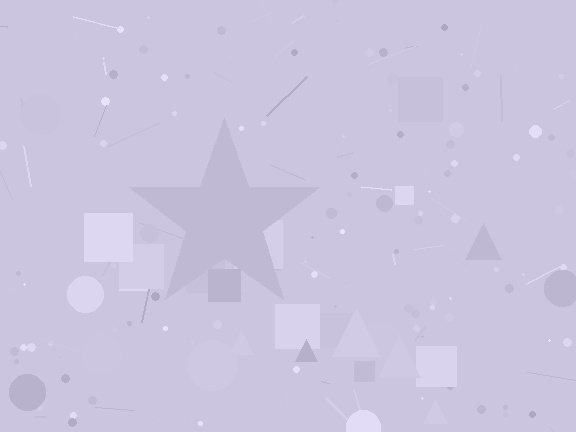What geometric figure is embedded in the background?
A star is embedded in the background.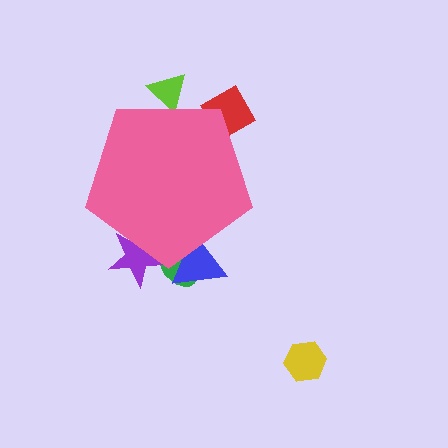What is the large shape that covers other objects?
A pink pentagon.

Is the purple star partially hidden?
Yes, the purple star is partially hidden behind the pink pentagon.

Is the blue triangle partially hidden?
Yes, the blue triangle is partially hidden behind the pink pentagon.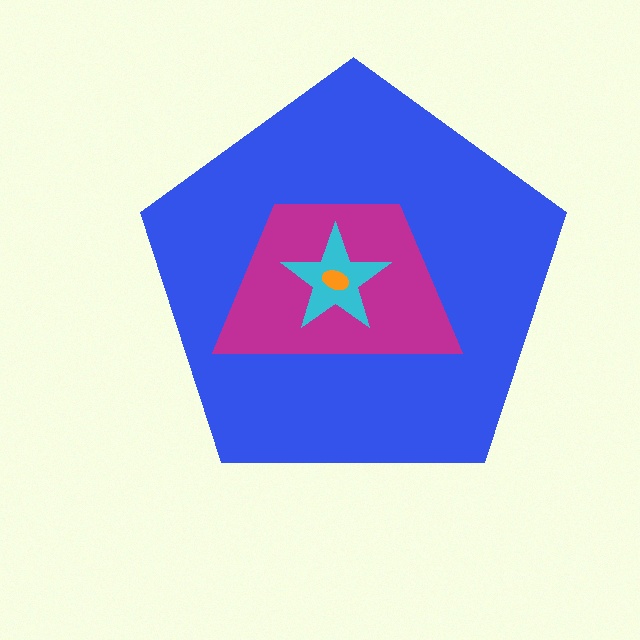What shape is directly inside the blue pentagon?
The magenta trapezoid.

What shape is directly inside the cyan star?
The orange ellipse.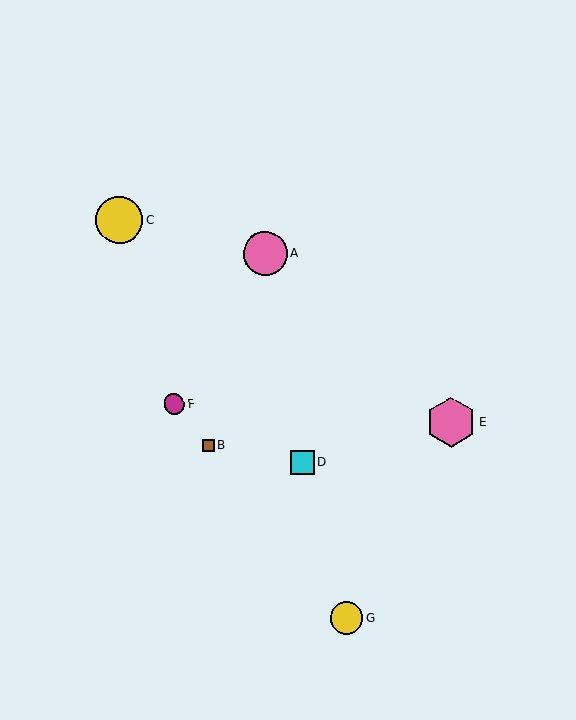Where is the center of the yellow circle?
The center of the yellow circle is at (346, 618).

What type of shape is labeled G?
Shape G is a yellow circle.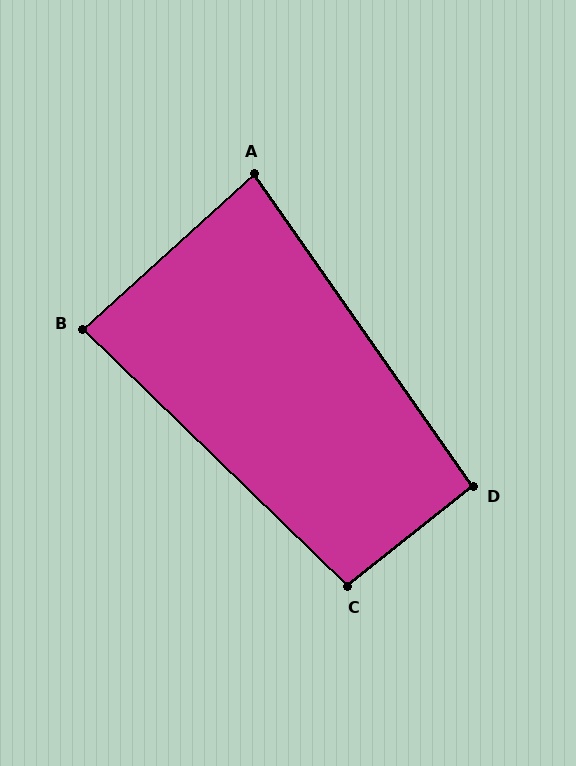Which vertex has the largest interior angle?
C, at approximately 97 degrees.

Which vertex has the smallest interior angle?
A, at approximately 83 degrees.